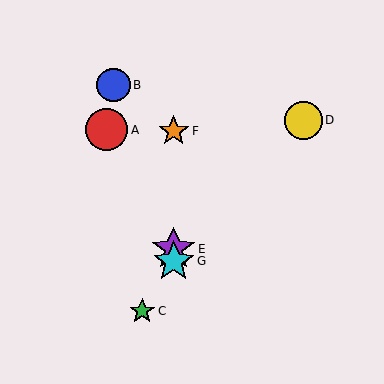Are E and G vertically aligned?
Yes, both are at x≈174.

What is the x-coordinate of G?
Object G is at x≈174.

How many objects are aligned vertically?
3 objects (E, F, G) are aligned vertically.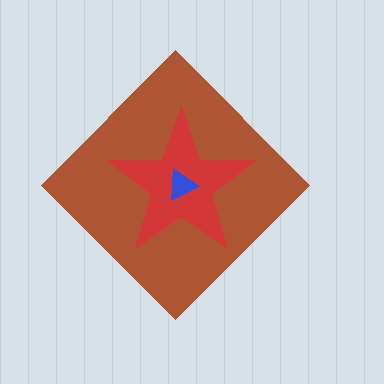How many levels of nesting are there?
3.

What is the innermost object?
The blue triangle.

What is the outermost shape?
The brown diamond.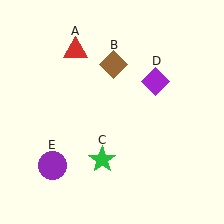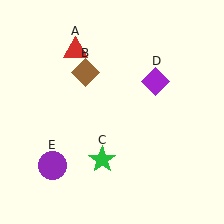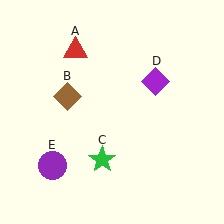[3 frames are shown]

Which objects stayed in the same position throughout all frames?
Red triangle (object A) and green star (object C) and purple diamond (object D) and purple circle (object E) remained stationary.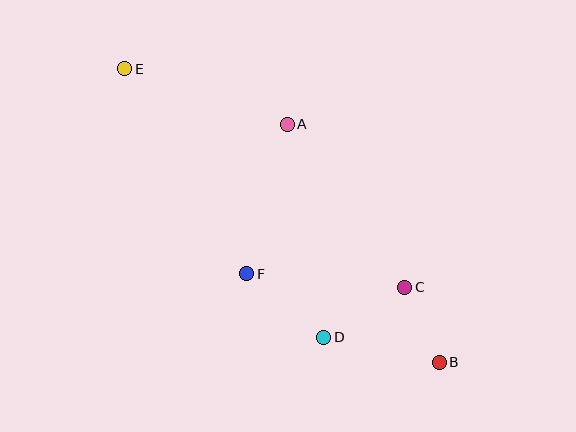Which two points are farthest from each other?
Points B and E are farthest from each other.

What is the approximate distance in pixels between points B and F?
The distance between B and F is approximately 212 pixels.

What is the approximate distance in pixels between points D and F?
The distance between D and F is approximately 100 pixels.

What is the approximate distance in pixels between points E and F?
The distance between E and F is approximately 239 pixels.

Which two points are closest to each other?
Points B and C are closest to each other.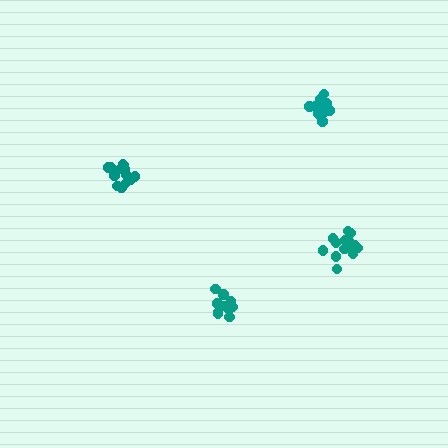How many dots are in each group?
Group 1: 15 dots, Group 2: 13 dots, Group 3: 12 dots, Group 4: 15 dots (55 total).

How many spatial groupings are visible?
There are 4 spatial groupings.